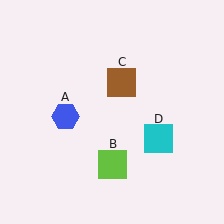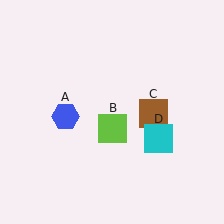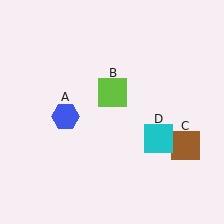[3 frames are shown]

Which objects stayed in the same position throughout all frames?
Blue hexagon (object A) and cyan square (object D) remained stationary.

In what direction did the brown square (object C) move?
The brown square (object C) moved down and to the right.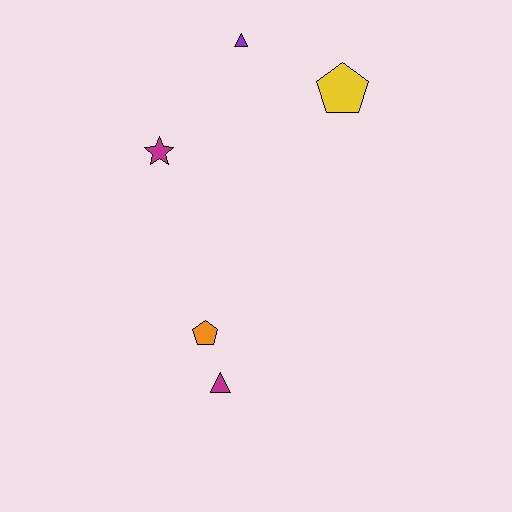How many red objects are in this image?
There are no red objects.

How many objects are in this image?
There are 5 objects.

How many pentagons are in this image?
There are 2 pentagons.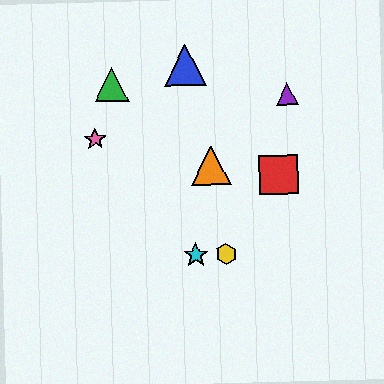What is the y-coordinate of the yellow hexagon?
The yellow hexagon is at y≈254.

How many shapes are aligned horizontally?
2 shapes (the yellow hexagon, the cyan star) are aligned horizontally.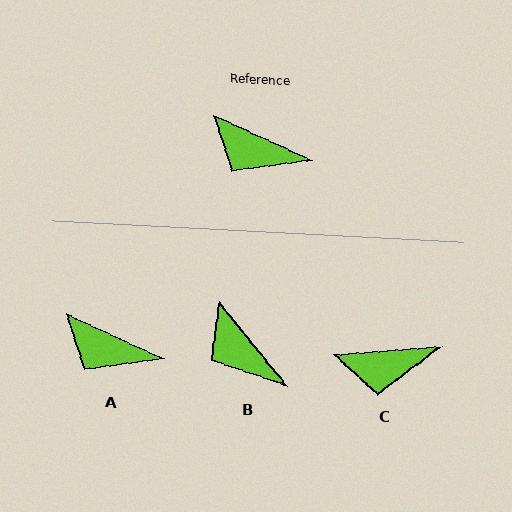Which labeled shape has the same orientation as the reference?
A.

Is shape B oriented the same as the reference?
No, it is off by about 27 degrees.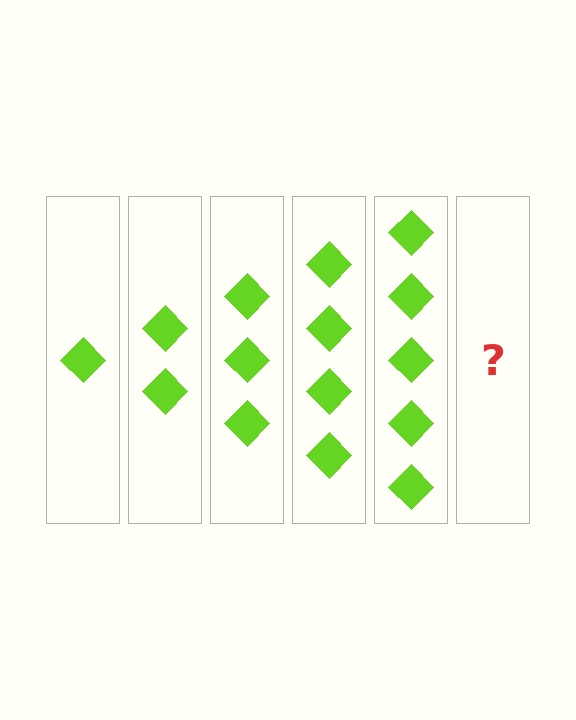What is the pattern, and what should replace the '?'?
The pattern is that each step adds one more diamond. The '?' should be 6 diamonds.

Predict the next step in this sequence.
The next step is 6 diamonds.